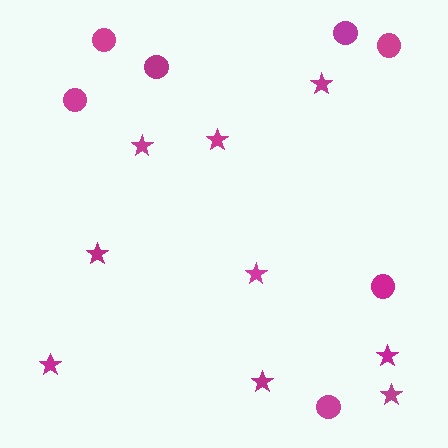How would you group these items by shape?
There are 2 groups: one group of stars (9) and one group of circles (7).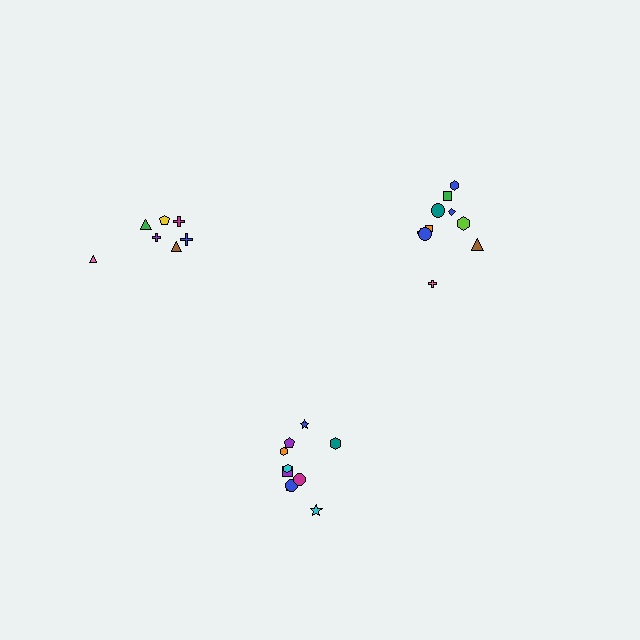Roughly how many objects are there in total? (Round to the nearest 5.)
Roughly 25 objects in total.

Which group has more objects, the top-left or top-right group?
The top-right group.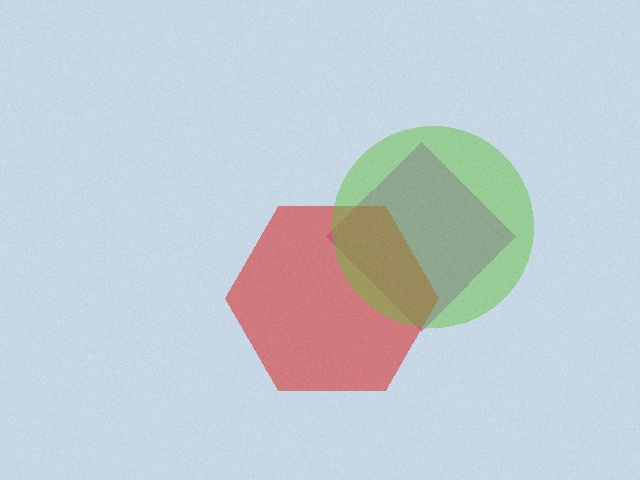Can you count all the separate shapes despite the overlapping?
Yes, there are 3 separate shapes.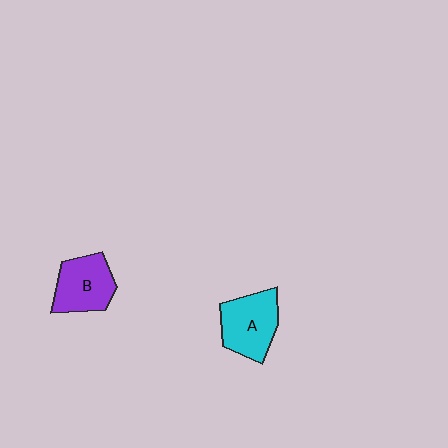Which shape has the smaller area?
Shape B (purple).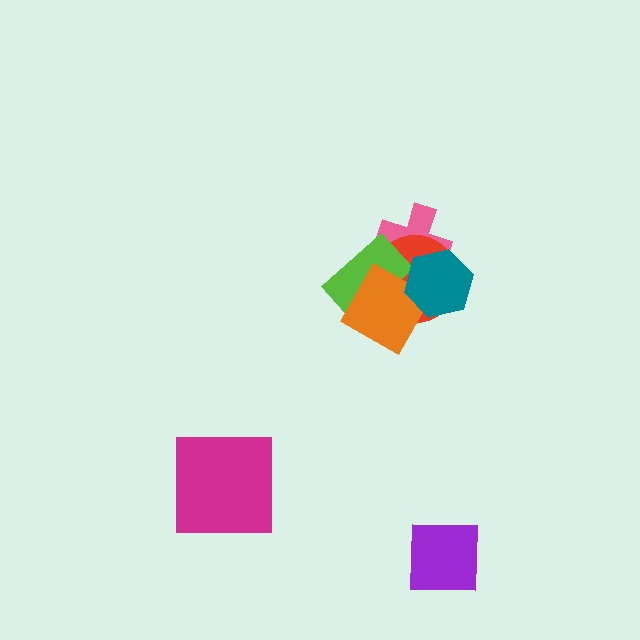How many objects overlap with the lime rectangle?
3 objects overlap with the lime rectangle.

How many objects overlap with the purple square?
0 objects overlap with the purple square.